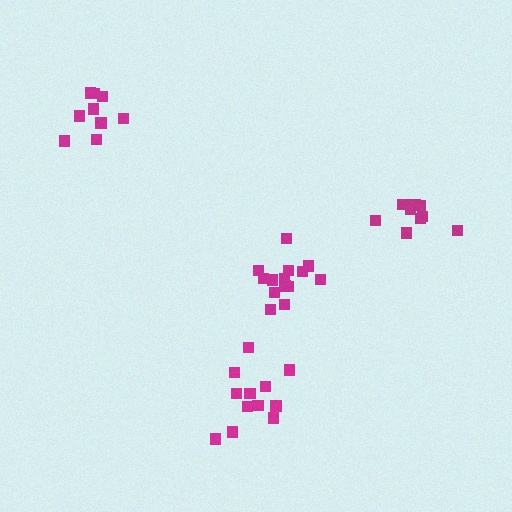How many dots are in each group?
Group 1: 9 dots, Group 2: 14 dots, Group 3: 12 dots, Group 4: 9 dots (44 total).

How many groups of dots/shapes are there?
There are 4 groups.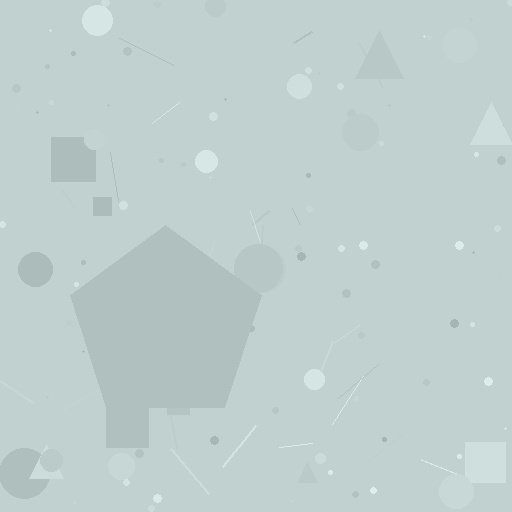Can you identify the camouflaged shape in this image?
The camouflaged shape is a pentagon.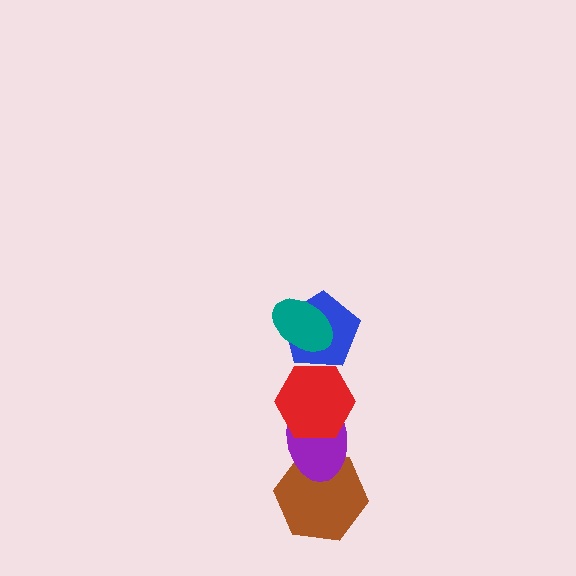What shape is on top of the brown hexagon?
The purple ellipse is on top of the brown hexagon.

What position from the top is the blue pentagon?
The blue pentagon is 2nd from the top.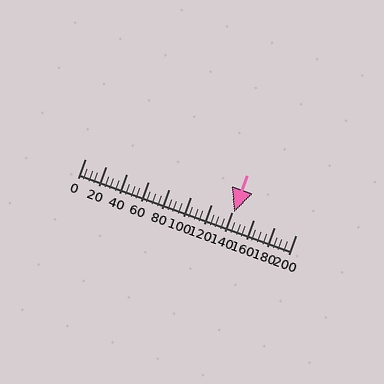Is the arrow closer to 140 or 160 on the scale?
The arrow is closer to 140.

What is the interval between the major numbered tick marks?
The major tick marks are spaced 20 units apart.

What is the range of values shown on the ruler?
The ruler shows values from 0 to 200.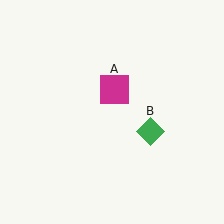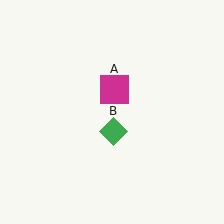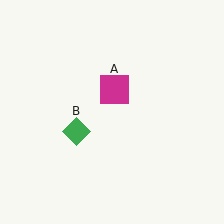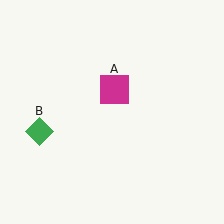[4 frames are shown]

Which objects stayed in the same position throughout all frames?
Magenta square (object A) remained stationary.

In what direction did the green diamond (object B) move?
The green diamond (object B) moved left.